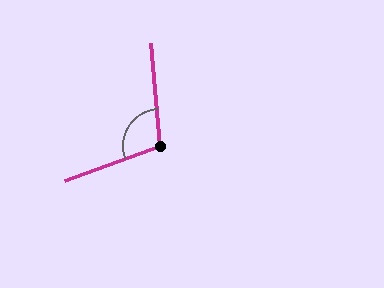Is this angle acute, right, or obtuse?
It is obtuse.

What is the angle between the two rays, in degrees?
Approximately 106 degrees.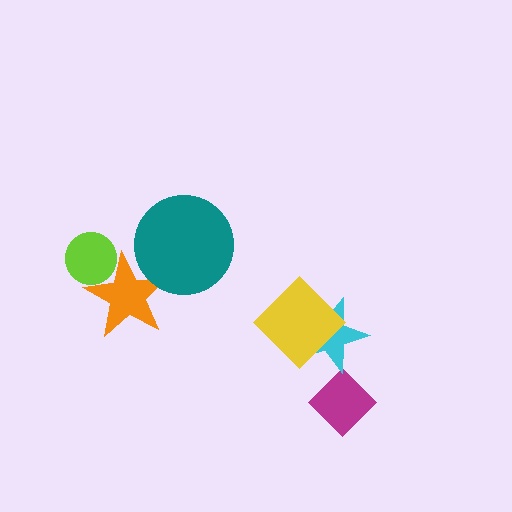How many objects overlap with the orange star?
2 objects overlap with the orange star.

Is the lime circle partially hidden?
Yes, it is partially covered by another shape.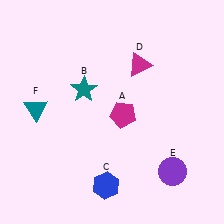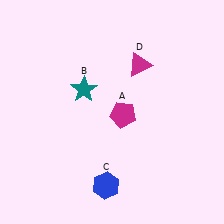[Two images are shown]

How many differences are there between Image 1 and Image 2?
There are 2 differences between the two images.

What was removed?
The teal triangle (F), the purple circle (E) were removed in Image 2.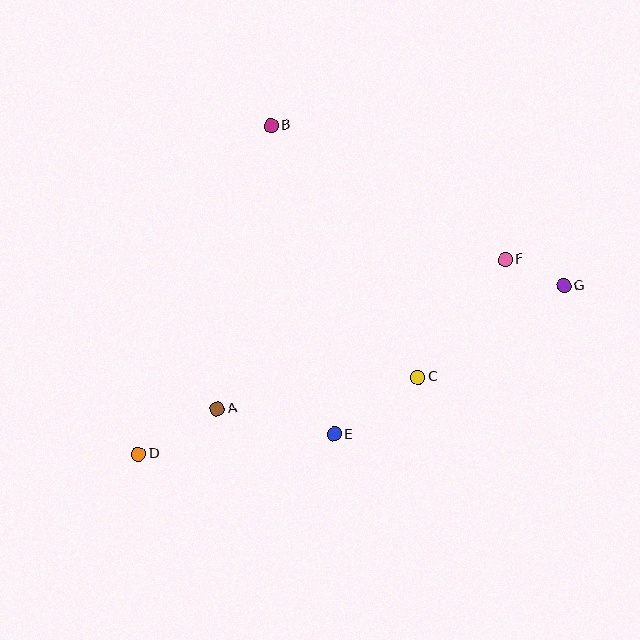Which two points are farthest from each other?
Points D and G are farthest from each other.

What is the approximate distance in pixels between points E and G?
The distance between E and G is approximately 273 pixels.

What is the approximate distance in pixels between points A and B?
The distance between A and B is approximately 288 pixels.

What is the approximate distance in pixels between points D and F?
The distance between D and F is approximately 415 pixels.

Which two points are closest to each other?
Points F and G are closest to each other.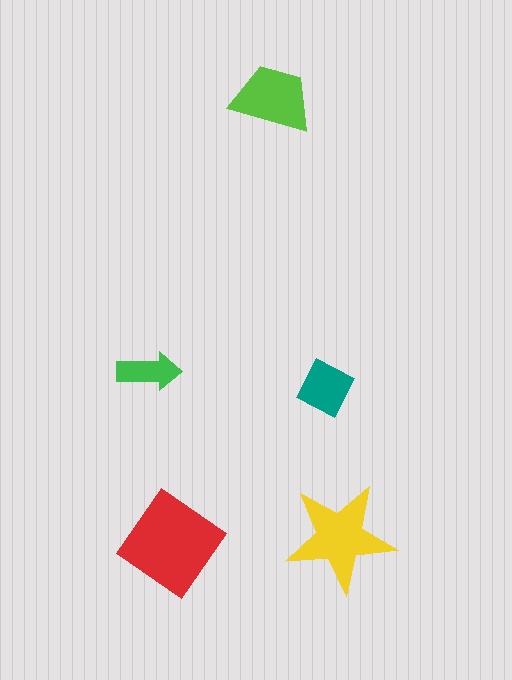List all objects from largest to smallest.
The red diamond, the yellow star, the lime trapezoid, the teal diamond, the green arrow.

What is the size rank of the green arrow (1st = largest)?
5th.